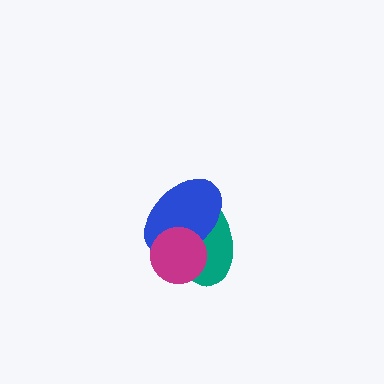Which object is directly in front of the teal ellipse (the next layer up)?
The blue ellipse is directly in front of the teal ellipse.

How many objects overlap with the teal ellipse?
2 objects overlap with the teal ellipse.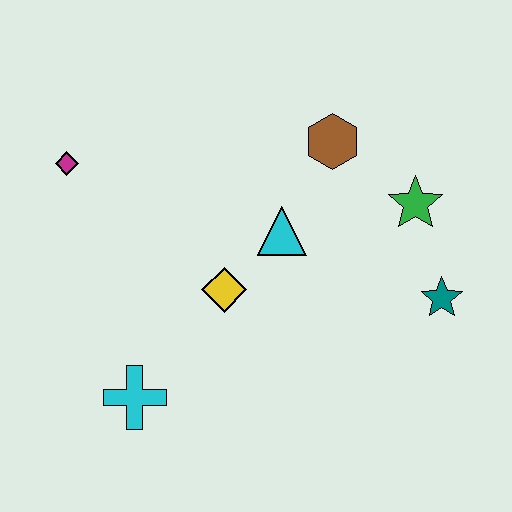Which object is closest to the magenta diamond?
The yellow diamond is closest to the magenta diamond.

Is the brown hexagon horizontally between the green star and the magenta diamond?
Yes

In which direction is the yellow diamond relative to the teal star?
The yellow diamond is to the left of the teal star.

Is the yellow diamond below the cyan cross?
No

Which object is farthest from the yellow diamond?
The teal star is farthest from the yellow diamond.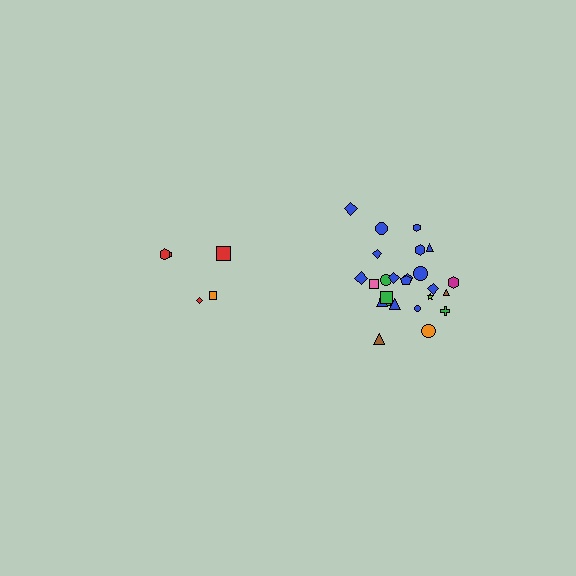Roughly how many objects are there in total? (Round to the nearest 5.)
Roughly 30 objects in total.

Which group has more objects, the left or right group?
The right group.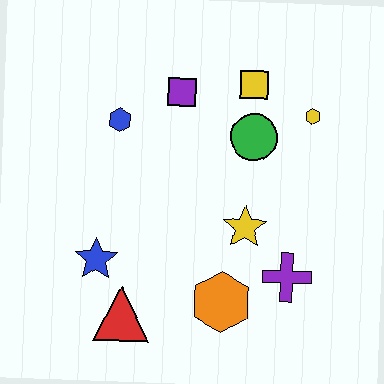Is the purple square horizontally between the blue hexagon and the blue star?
No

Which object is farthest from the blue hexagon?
The purple cross is farthest from the blue hexagon.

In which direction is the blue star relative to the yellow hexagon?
The blue star is to the left of the yellow hexagon.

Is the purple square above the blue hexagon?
Yes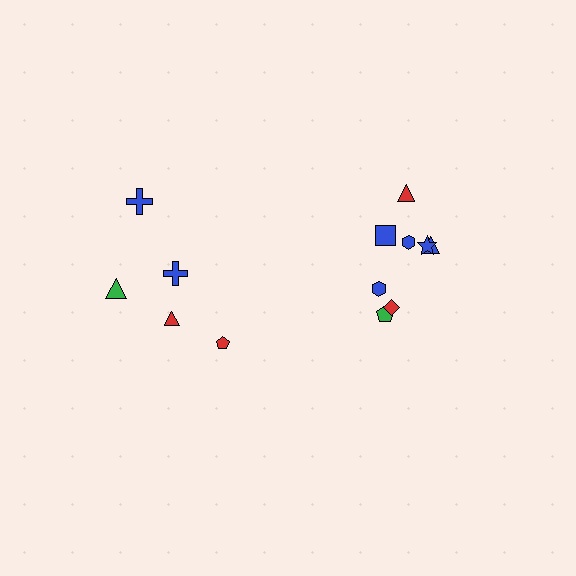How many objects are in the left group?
There are 5 objects.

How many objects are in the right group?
There are 8 objects.